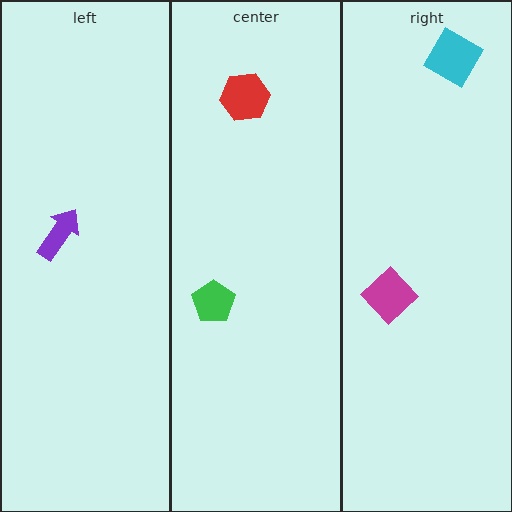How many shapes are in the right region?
2.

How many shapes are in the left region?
1.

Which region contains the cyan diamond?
The right region.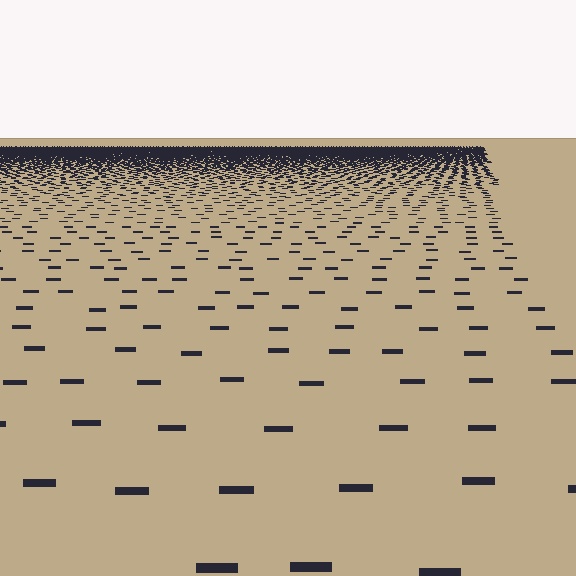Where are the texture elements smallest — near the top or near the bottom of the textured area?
Near the top.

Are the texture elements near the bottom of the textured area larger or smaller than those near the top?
Larger. Near the bottom, elements are closer to the viewer and appear at a bigger on-screen size.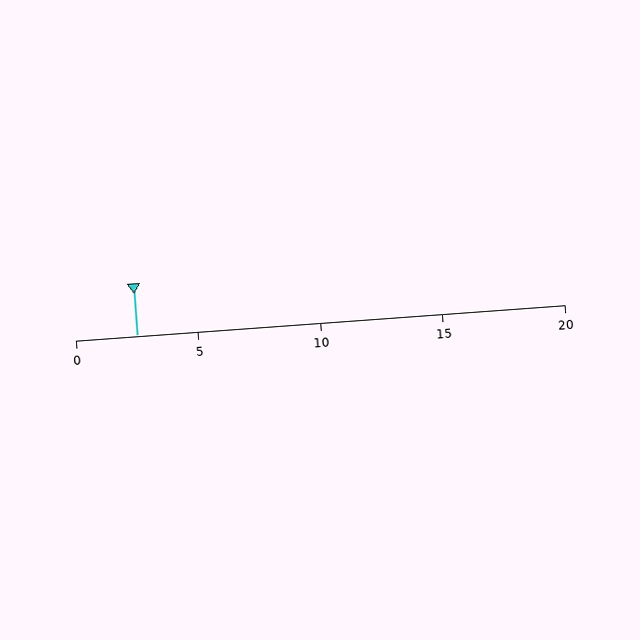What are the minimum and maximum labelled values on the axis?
The axis runs from 0 to 20.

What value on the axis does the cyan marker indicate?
The marker indicates approximately 2.5.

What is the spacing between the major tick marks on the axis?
The major ticks are spaced 5 apart.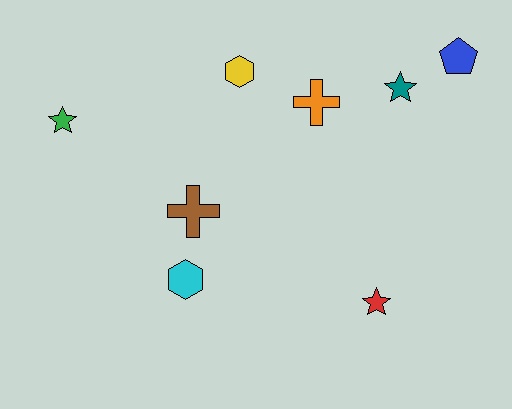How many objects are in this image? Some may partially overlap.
There are 8 objects.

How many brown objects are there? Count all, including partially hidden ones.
There is 1 brown object.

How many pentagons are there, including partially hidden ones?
There is 1 pentagon.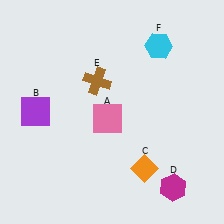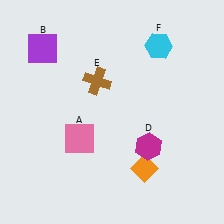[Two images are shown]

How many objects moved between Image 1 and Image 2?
3 objects moved between the two images.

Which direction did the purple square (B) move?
The purple square (B) moved up.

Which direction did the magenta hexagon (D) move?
The magenta hexagon (D) moved up.